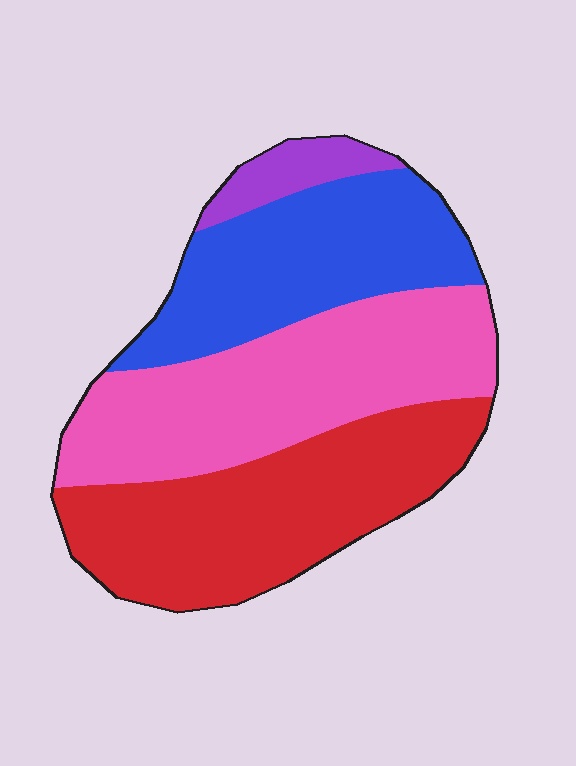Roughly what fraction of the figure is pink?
Pink takes up about one third (1/3) of the figure.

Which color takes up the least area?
Purple, at roughly 5%.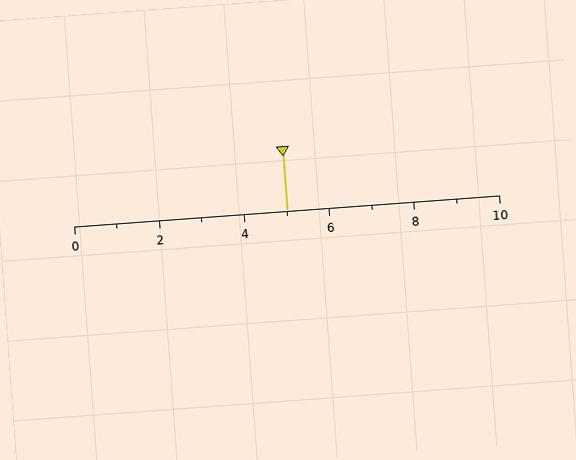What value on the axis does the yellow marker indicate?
The marker indicates approximately 5.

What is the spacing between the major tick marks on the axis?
The major ticks are spaced 2 apart.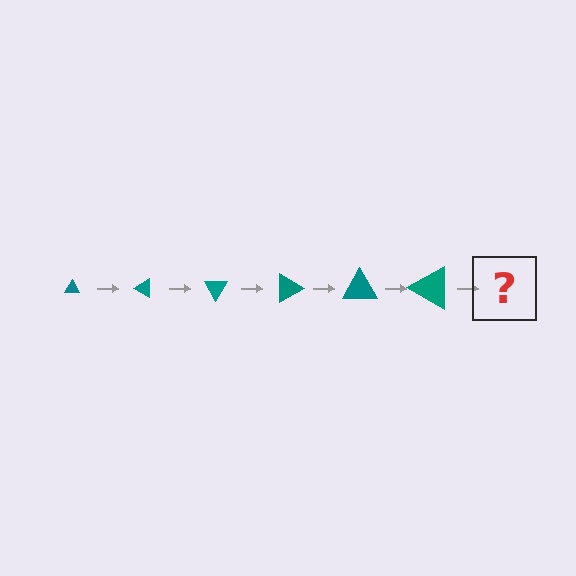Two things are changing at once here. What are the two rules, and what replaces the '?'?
The two rules are that the triangle grows larger each step and it rotates 30 degrees each step. The '?' should be a triangle, larger than the previous one and rotated 180 degrees from the start.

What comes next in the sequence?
The next element should be a triangle, larger than the previous one and rotated 180 degrees from the start.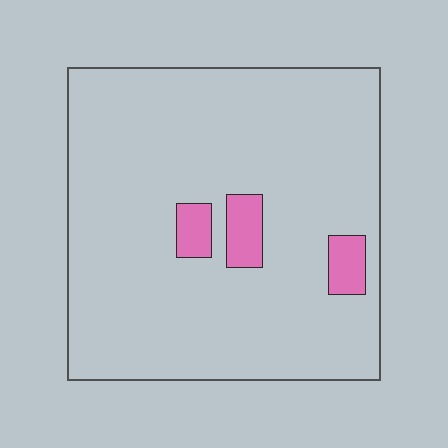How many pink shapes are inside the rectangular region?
3.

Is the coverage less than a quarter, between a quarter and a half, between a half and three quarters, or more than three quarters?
Less than a quarter.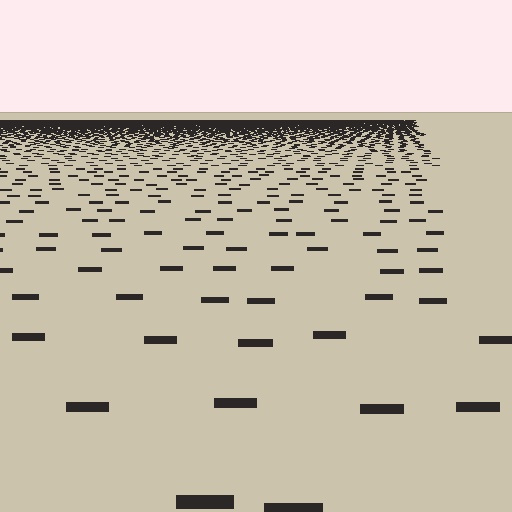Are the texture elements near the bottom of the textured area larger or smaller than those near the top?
Larger. Near the bottom, elements are closer to the viewer and appear at a bigger on-screen size.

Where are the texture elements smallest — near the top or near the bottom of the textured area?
Near the top.